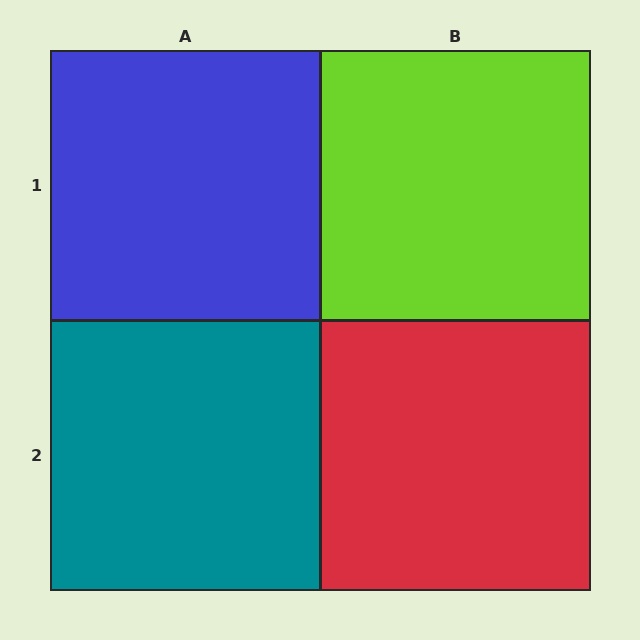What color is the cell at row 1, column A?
Blue.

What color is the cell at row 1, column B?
Lime.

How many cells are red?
1 cell is red.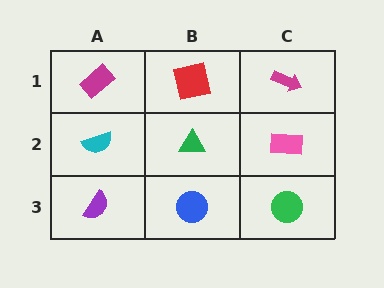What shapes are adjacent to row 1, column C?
A pink rectangle (row 2, column C), a red square (row 1, column B).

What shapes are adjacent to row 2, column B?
A red square (row 1, column B), a blue circle (row 3, column B), a cyan semicircle (row 2, column A), a pink rectangle (row 2, column C).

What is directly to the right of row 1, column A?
A red square.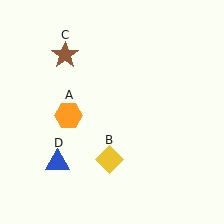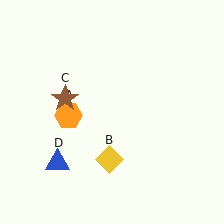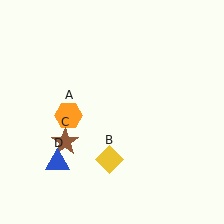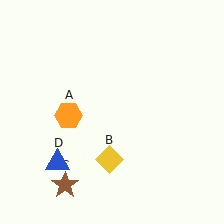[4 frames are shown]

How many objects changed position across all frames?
1 object changed position: brown star (object C).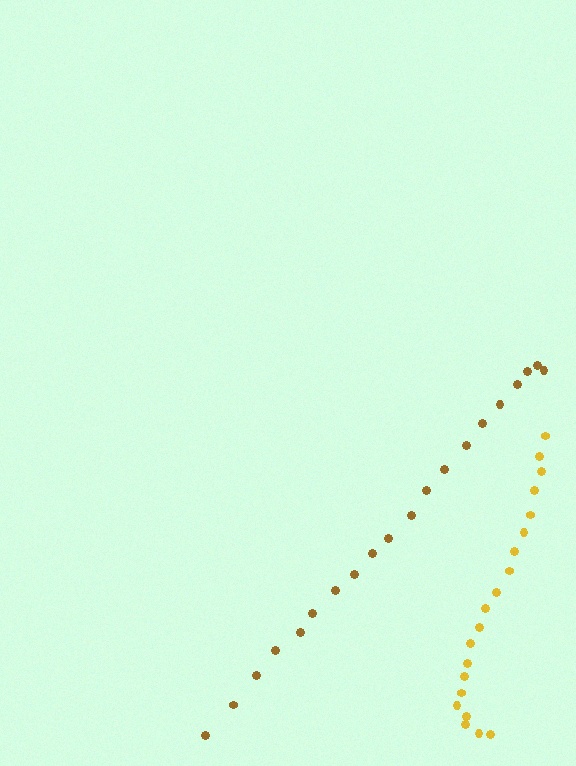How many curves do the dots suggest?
There are 2 distinct paths.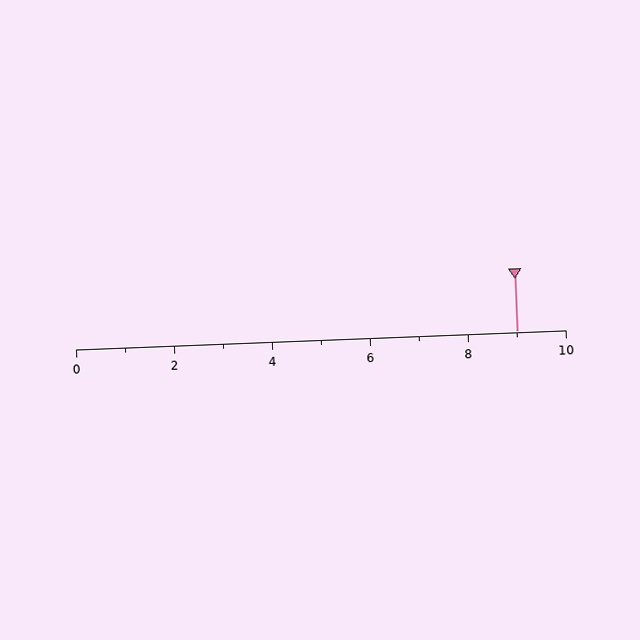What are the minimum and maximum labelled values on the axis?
The axis runs from 0 to 10.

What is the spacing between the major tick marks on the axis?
The major ticks are spaced 2 apart.